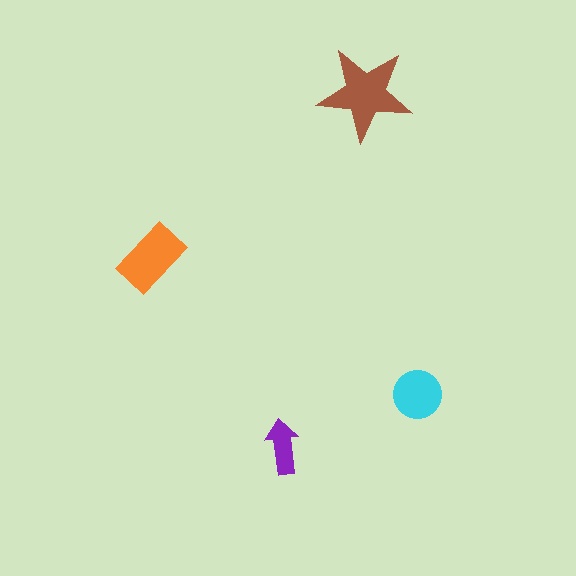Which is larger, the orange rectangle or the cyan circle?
The orange rectangle.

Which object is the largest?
The brown star.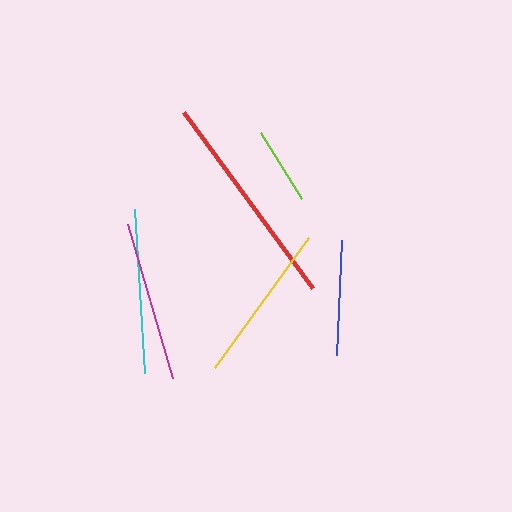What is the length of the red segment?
The red segment is approximately 218 pixels long.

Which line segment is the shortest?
The lime line is the shortest at approximately 78 pixels.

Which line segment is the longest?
The red line is the longest at approximately 218 pixels.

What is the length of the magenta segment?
The magenta segment is approximately 160 pixels long.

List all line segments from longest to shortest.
From longest to shortest: red, cyan, yellow, magenta, blue, lime.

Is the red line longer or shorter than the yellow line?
The red line is longer than the yellow line.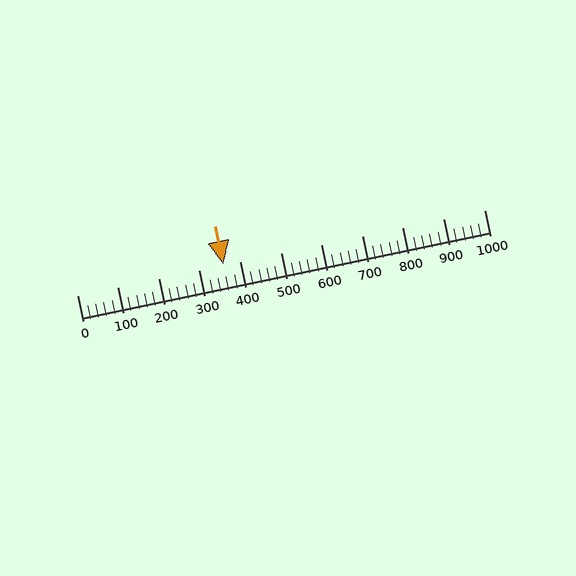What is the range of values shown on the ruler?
The ruler shows values from 0 to 1000.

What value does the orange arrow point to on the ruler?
The orange arrow points to approximately 360.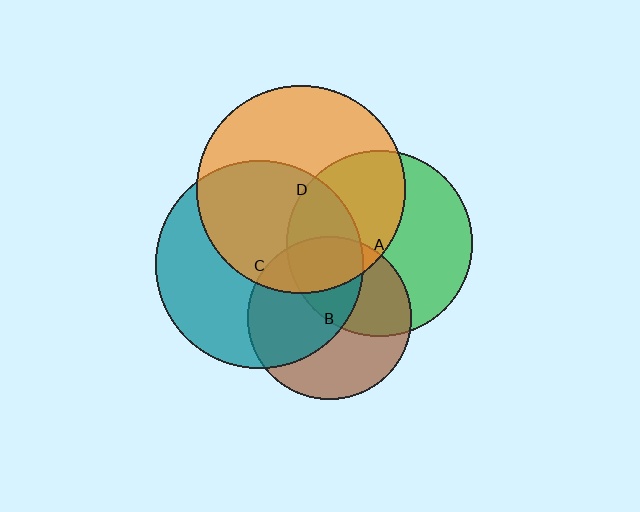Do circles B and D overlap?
Yes.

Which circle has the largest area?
Circle D (orange).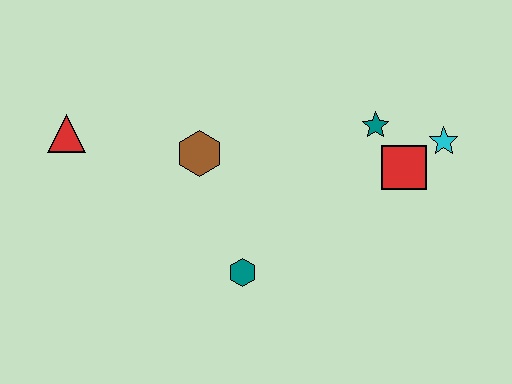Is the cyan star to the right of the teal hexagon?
Yes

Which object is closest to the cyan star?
The red square is closest to the cyan star.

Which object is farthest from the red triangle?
The cyan star is farthest from the red triangle.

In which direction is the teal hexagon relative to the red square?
The teal hexagon is to the left of the red square.